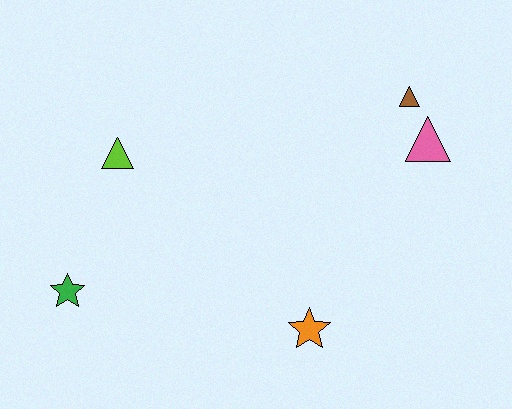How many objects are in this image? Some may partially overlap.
There are 5 objects.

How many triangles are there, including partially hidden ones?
There are 3 triangles.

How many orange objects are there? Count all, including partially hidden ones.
There is 1 orange object.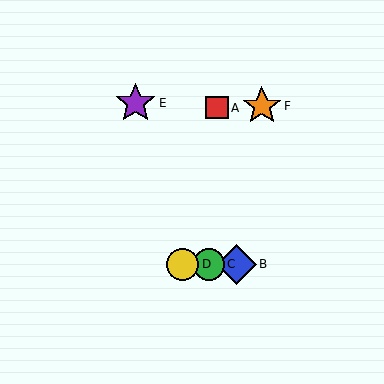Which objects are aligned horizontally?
Objects B, C, D are aligned horizontally.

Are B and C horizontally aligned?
Yes, both are at y≈264.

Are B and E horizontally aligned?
No, B is at y≈264 and E is at y≈103.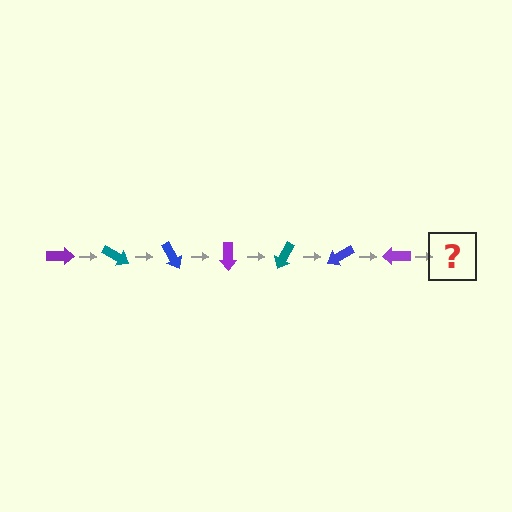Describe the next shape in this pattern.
It should be a teal arrow, rotated 210 degrees from the start.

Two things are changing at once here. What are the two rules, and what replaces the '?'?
The two rules are that it rotates 30 degrees each step and the color cycles through purple, teal, and blue. The '?' should be a teal arrow, rotated 210 degrees from the start.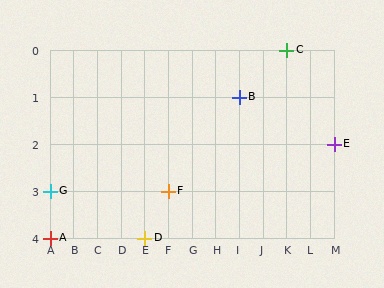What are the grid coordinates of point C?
Point C is at grid coordinates (K, 0).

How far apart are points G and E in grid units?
Points G and E are 12 columns and 1 row apart (about 12.0 grid units diagonally).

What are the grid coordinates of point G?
Point G is at grid coordinates (A, 3).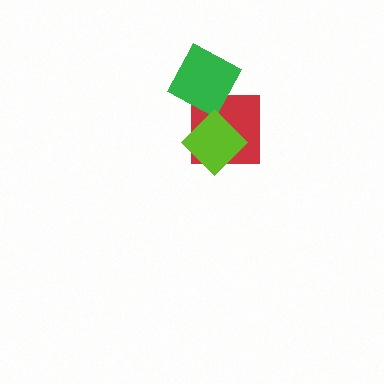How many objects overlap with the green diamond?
2 objects overlap with the green diamond.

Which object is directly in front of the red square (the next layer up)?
The green diamond is directly in front of the red square.